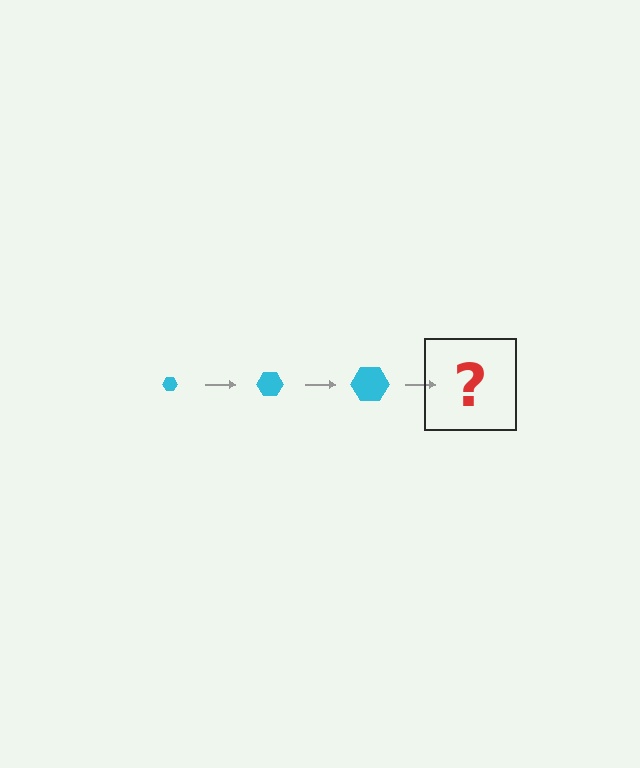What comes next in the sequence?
The next element should be a cyan hexagon, larger than the previous one.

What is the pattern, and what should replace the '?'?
The pattern is that the hexagon gets progressively larger each step. The '?' should be a cyan hexagon, larger than the previous one.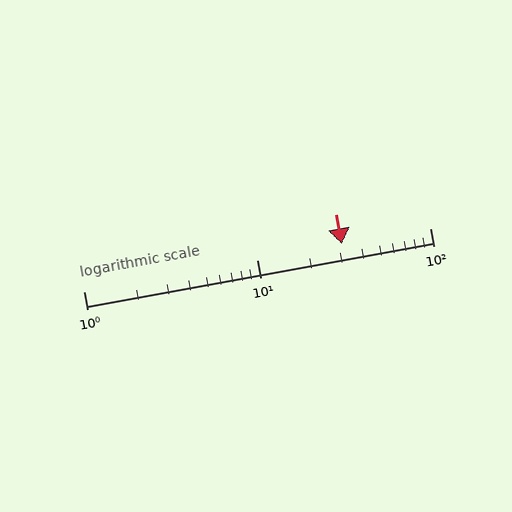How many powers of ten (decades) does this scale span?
The scale spans 2 decades, from 1 to 100.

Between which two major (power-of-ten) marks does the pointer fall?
The pointer is between 10 and 100.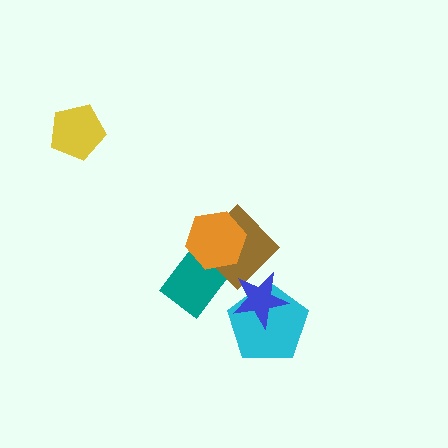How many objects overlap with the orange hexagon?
2 objects overlap with the orange hexagon.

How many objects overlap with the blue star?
2 objects overlap with the blue star.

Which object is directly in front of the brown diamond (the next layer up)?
The blue star is directly in front of the brown diamond.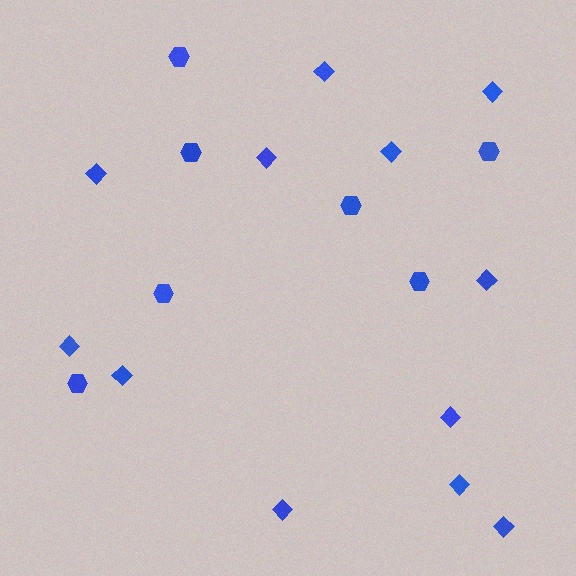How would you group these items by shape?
There are 2 groups: one group of diamonds (12) and one group of hexagons (7).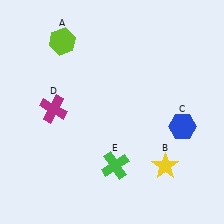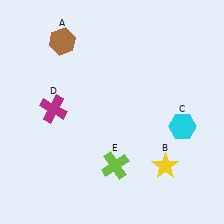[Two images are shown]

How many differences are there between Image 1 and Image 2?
There are 3 differences between the two images.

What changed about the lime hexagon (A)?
In Image 1, A is lime. In Image 2, it changed to brown.